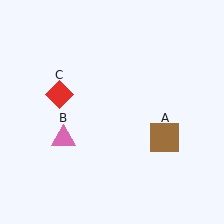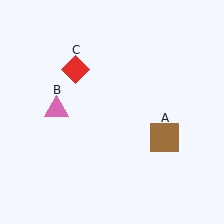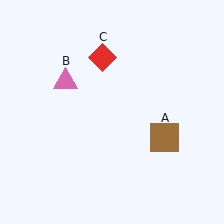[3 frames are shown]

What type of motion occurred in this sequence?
The pink triangle (object B), red diamond (object C) rotated clockwise around the center of the scene.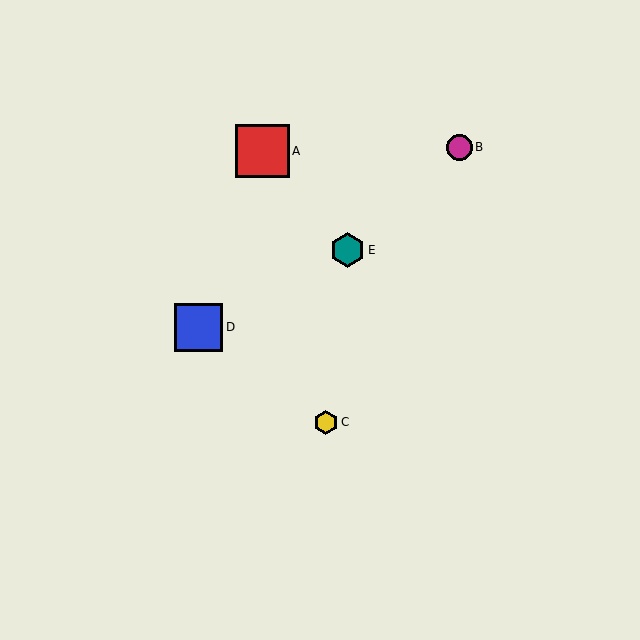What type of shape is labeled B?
Shape B is a magenta circle.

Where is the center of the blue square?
The center of the blue square is at (199, 327).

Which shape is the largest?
The red square (labeled A) is the largest.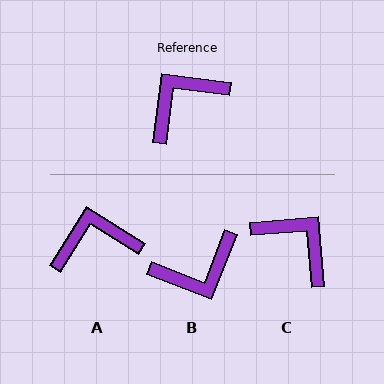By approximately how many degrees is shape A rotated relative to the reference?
Approximately 25 degrees clockwise.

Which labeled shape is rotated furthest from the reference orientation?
B, about 166 degrees away.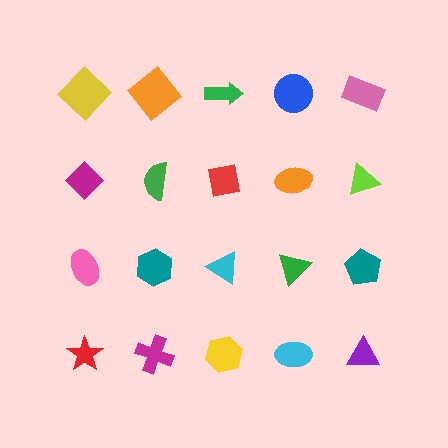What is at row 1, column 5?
A pink rectangle.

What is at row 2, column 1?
A magenta diamond.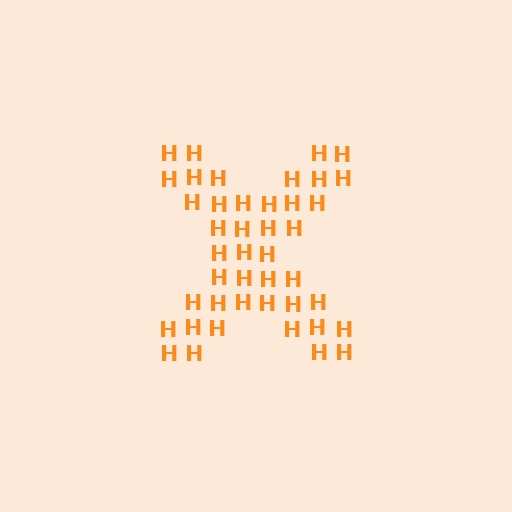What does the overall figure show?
The overall figure shows the letter X.